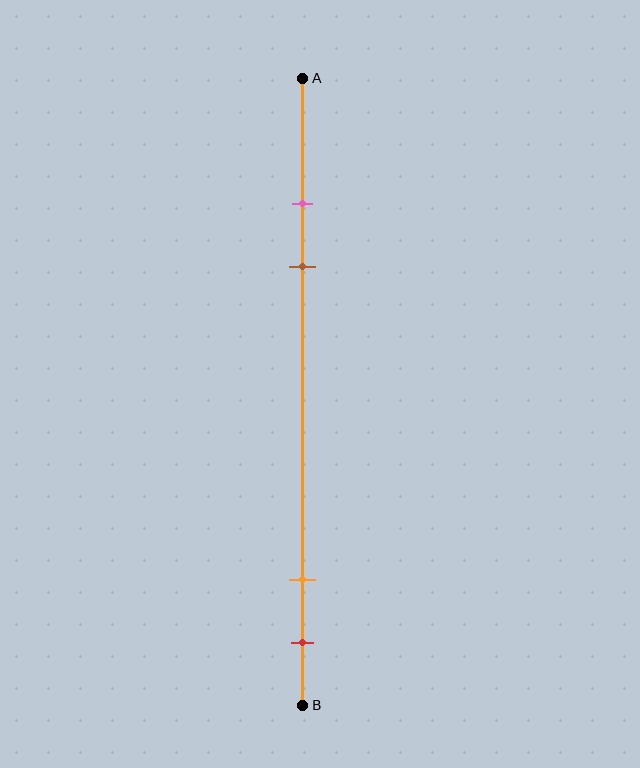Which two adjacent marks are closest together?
The pink and brown marks are the closest adjacent pair.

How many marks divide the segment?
There are 4 marks dividing the segment.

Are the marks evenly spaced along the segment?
No, the marks are not evenly spaced.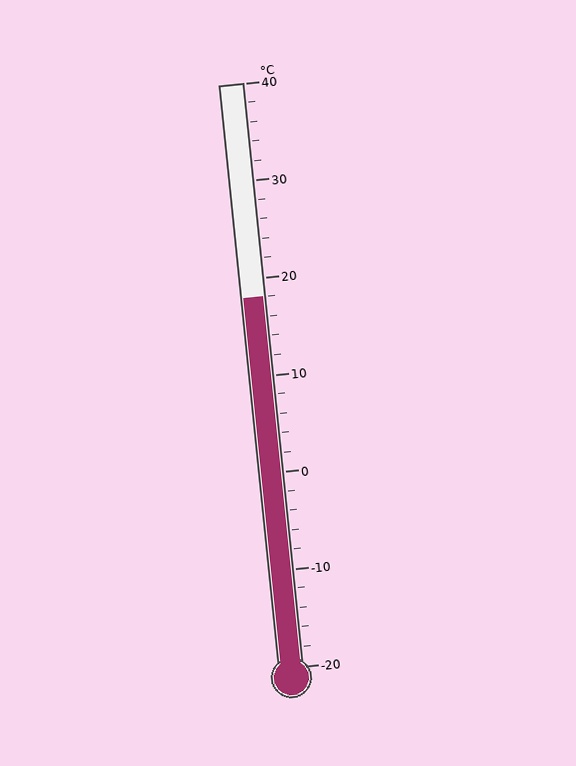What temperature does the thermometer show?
The thermometer shows approximately 18°C.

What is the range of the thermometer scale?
The thermometer scale ranges from -20°C to 40°C.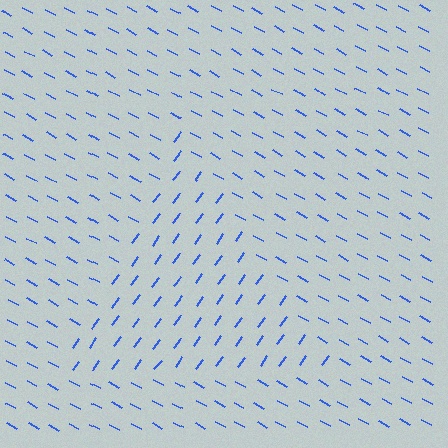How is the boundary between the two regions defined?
The boundary is defined purely by a change in line orientation (approximately 82 degrees difference). All lines are the same color and thickness.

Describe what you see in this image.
The image is filled with small blue line segments. A triangle region in the image has lines oriented differently from the surrounding lines, creating a visible texture boundary.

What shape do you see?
I see a triangle.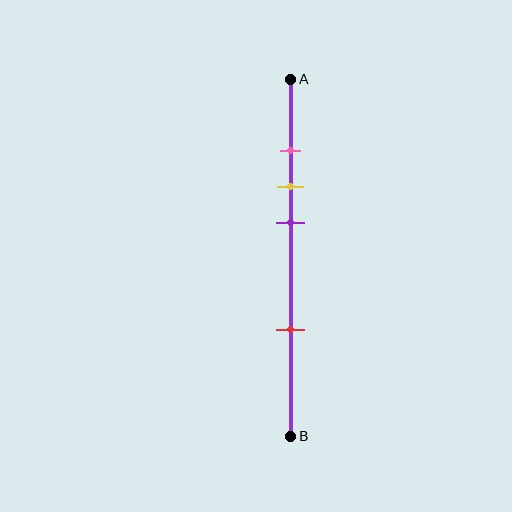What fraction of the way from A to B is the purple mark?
The purple mark is approximately 40% (0.4) of the way from A to B.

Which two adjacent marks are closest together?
The pink and yellow marks are the closest adjacent pair.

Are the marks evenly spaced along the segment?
No, the marks are not evenly spaced.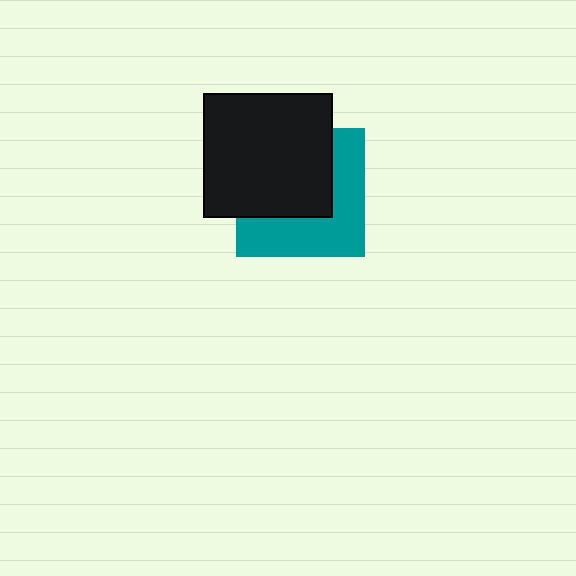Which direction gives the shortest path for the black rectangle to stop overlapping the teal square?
Moving toward the upper-left gives the shortest separation.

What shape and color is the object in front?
The object in front is a black rectangle.